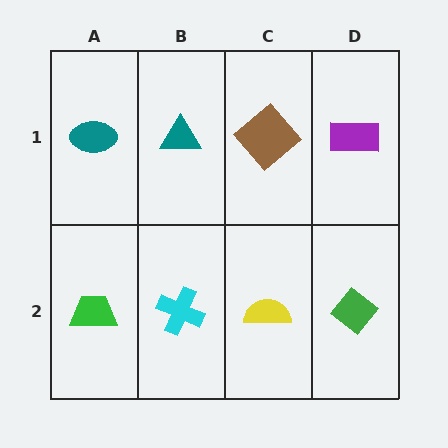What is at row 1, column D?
A purple rectangle.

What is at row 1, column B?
A teal triangle.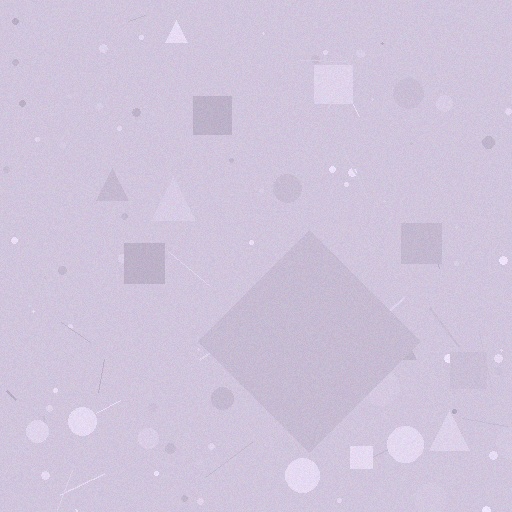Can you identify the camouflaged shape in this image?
The camouflaged shape is a diamond.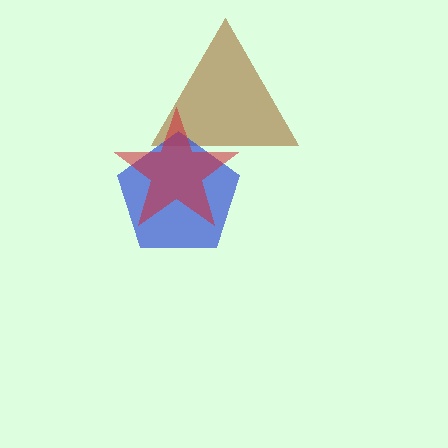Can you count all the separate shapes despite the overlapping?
Yes, there are 3 separate shapes.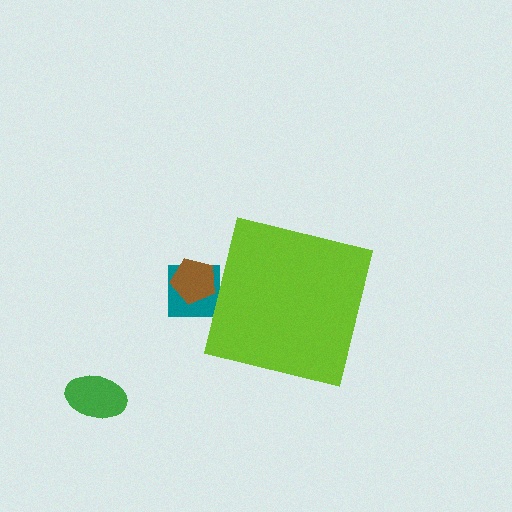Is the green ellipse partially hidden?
No, the green ellipse is fully visible.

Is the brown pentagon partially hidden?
Yes, the brown pentagon is partially hidden behind the lime square.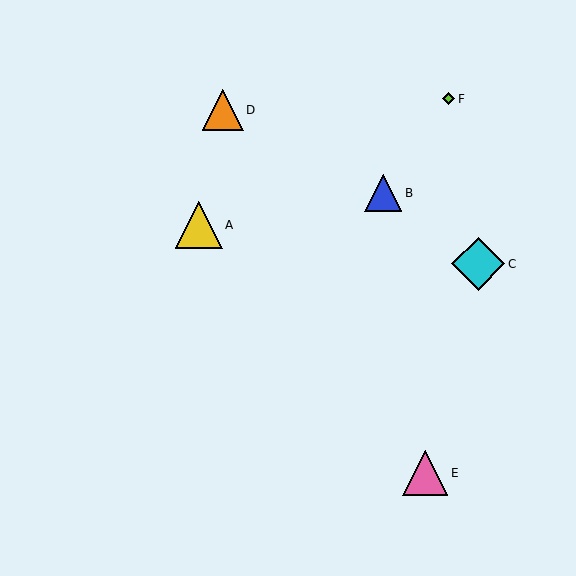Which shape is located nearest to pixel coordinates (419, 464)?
The pink triangle (labeled E) at (425, 473) is nearest to that location.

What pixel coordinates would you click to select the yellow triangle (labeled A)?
Click at (199, 225) to select the yellow triangle A.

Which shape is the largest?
The cyan diamond (labeled C) is the largest.